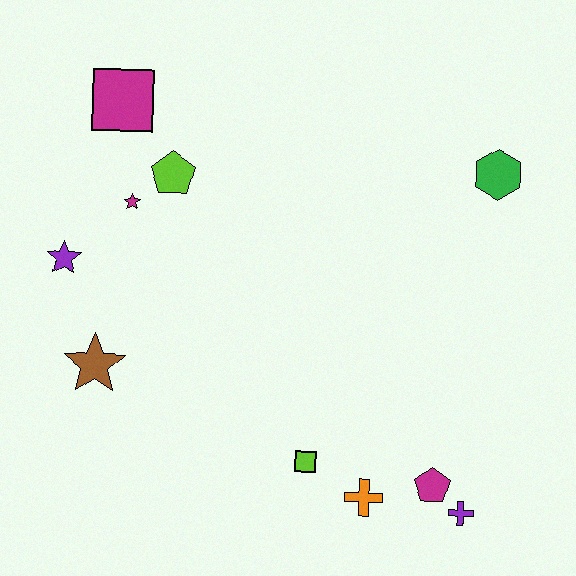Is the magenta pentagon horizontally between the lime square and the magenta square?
No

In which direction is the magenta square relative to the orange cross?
The magenta square is above the orange cross.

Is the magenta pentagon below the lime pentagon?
Yes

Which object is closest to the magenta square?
The lime pentagon is closest to the magenta square.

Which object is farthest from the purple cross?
The magenta square is farthest from the purple cross.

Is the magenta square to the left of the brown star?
No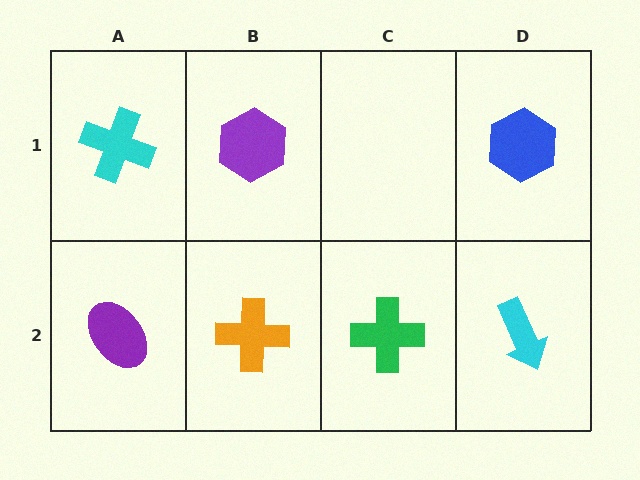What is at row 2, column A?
A purple ellipse.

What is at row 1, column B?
A purple hexagon.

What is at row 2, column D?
A cyan arrow.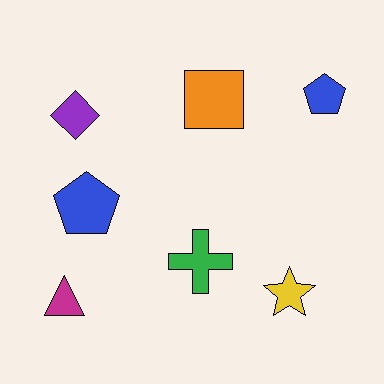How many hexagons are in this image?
There are no hexagons.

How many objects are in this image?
There are 7 objects.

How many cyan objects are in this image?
There are no cyan objects.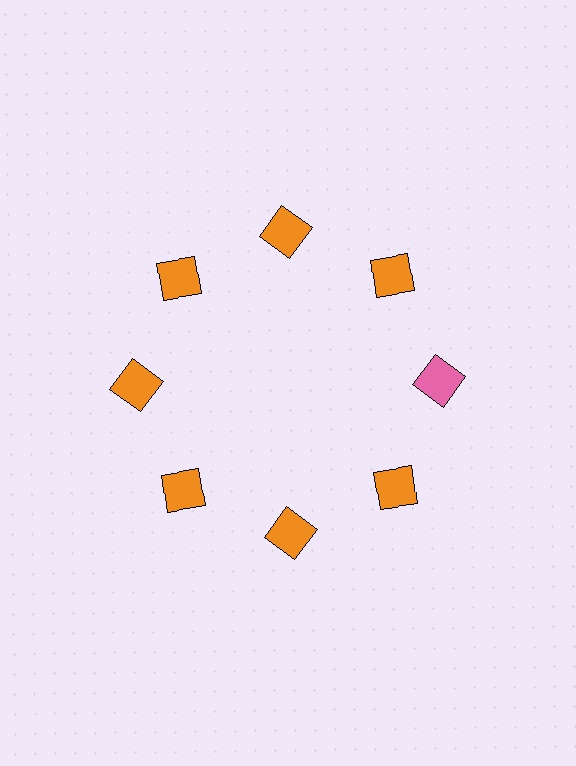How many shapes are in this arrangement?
There are 8 shapes arranged in a ring pattern.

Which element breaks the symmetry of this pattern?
The pink square at roughly the 3 o'clock position breaks the symmetry. All other shapes are orange squares.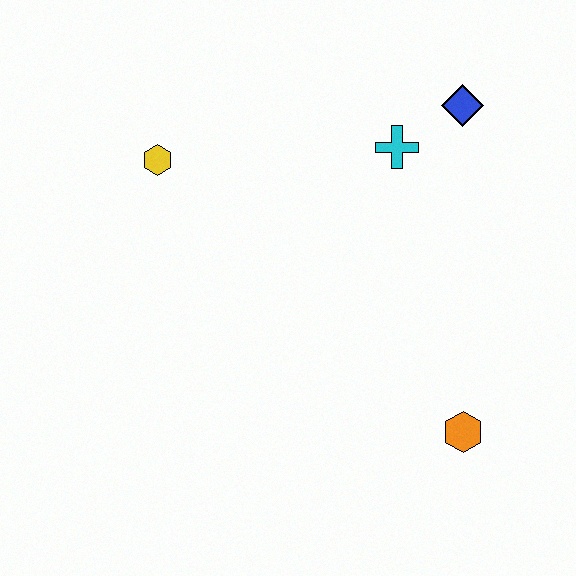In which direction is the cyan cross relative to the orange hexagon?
The cyan cross is above the orange hexagon.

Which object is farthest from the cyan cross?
The orange hexagon is farthest from the cyan cross.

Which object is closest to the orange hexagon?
The cyan cross is closest to the orange hexagon.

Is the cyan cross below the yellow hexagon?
No